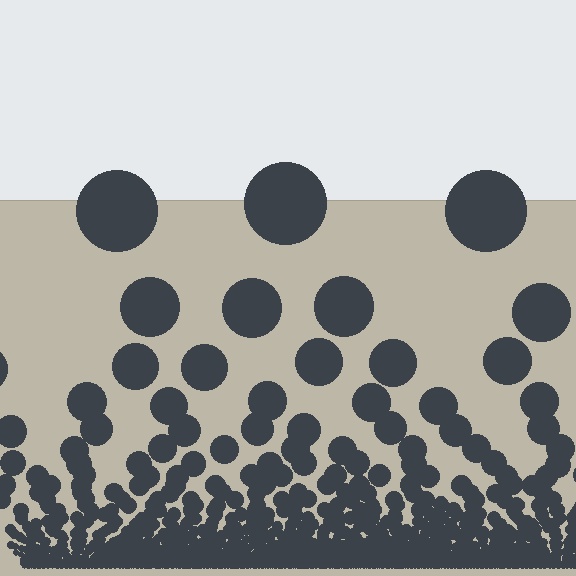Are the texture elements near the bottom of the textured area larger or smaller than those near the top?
Smaller. The gradient is inverted — elements near the bottom are smaller and denser.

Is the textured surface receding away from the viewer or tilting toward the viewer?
The surface appears to tilt toward the viewer. Texture elements get larger and sparser toward the top.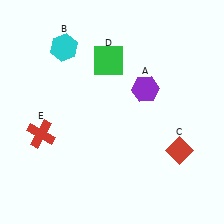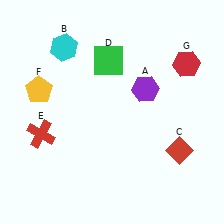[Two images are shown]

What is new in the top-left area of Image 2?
A yellow pentagon (F) was added in the top-left area of Image 2.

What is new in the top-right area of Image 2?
A red hexagon (G) was added in the top-right area of Image 2.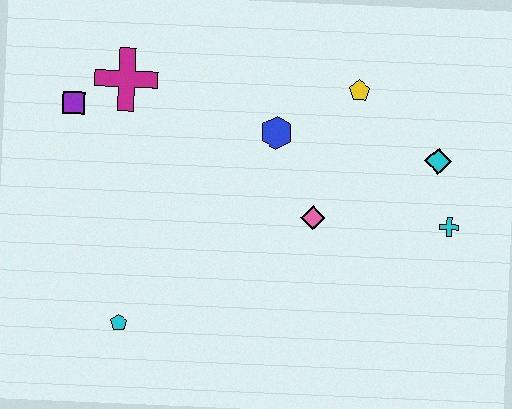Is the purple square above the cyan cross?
Yes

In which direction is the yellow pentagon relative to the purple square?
The yellow pentagon is to the right of the purple square.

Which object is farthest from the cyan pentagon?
The cyan diamond is farthest from the cyan pentagon.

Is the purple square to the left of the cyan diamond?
Yes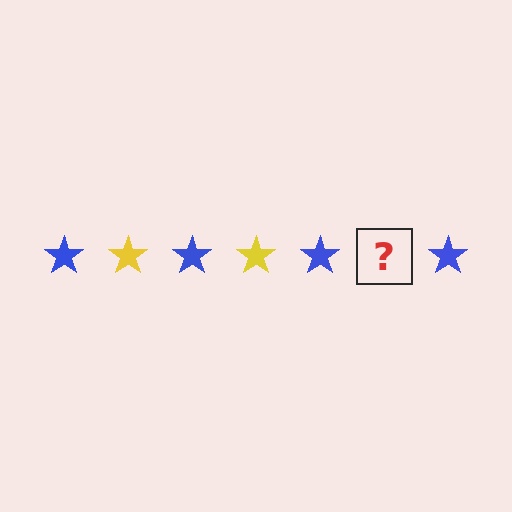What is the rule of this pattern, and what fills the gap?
The rule is that the pattern cycles through blue, yellow stars. The gap should be filled with a yellow star.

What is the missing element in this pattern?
The missing element is a yellow star.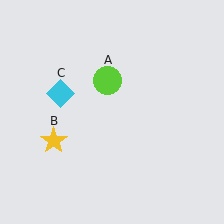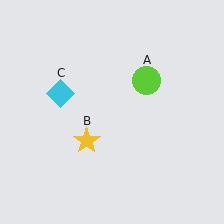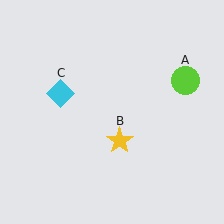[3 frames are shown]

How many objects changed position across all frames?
2 objects changed position: lime circle (object A), yellow star (object B).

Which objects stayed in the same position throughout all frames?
Cyan diamond (object C) remained stationary.